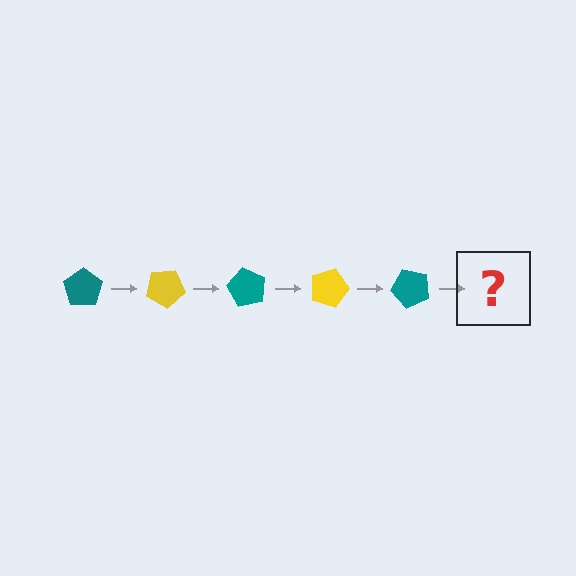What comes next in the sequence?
The next element should be a yellow pentagon, rotated 150 degrees from the start.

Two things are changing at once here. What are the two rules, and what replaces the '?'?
The two rules are that it rotates 30 degrees each step and the color cycles through teal and yellow. The '?' should be a yellow pentagon, rotated 150 degrees from the start.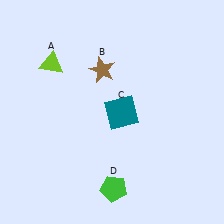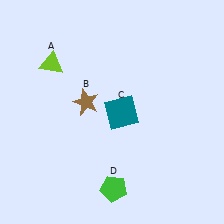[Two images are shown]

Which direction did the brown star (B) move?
The brown star (B) moved down.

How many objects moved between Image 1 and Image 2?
1 object moved between the two images.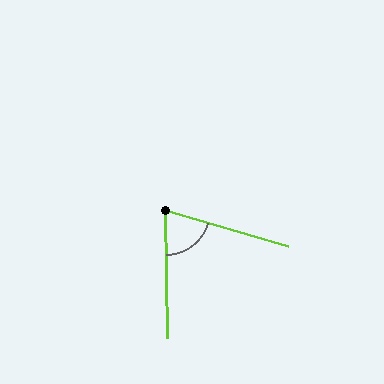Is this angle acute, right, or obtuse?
It is acute.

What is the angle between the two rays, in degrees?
Approximately 73 degrees.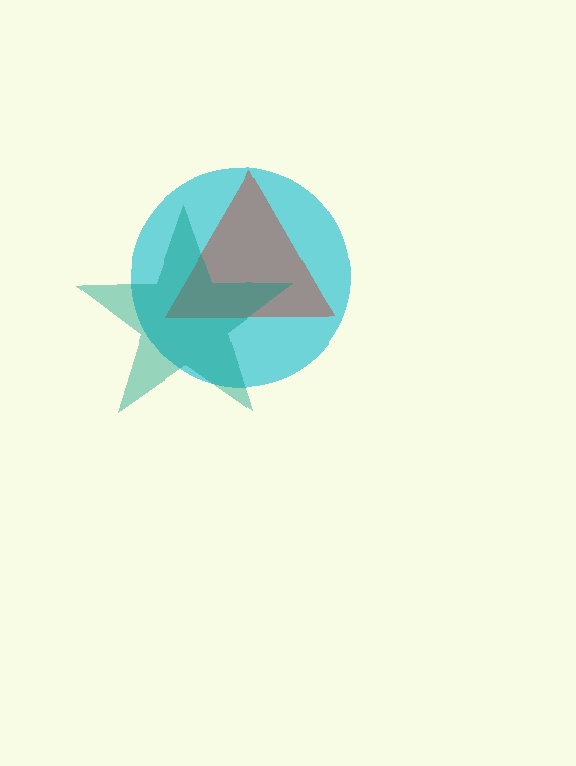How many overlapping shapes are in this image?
There are 3 overlapping shapes in the image.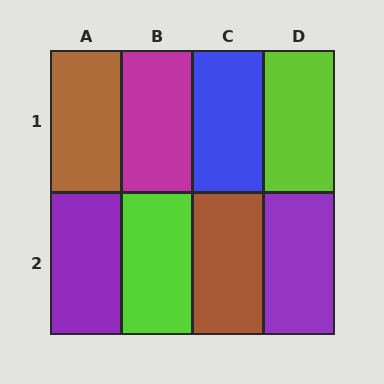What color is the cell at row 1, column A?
Brown.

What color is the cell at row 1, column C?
Blue.